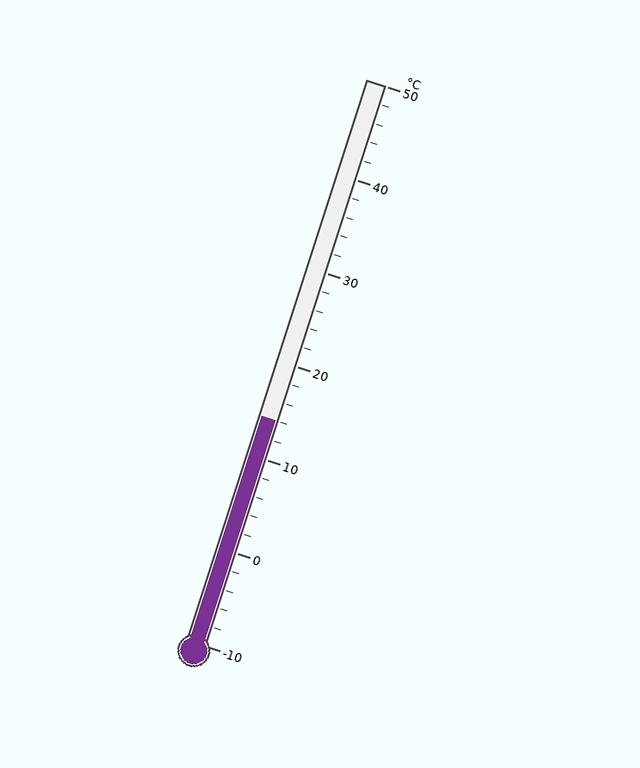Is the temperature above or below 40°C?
The temperature is below 40°C.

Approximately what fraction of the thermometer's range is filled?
The thermometer is filled to approximately 40% of its range.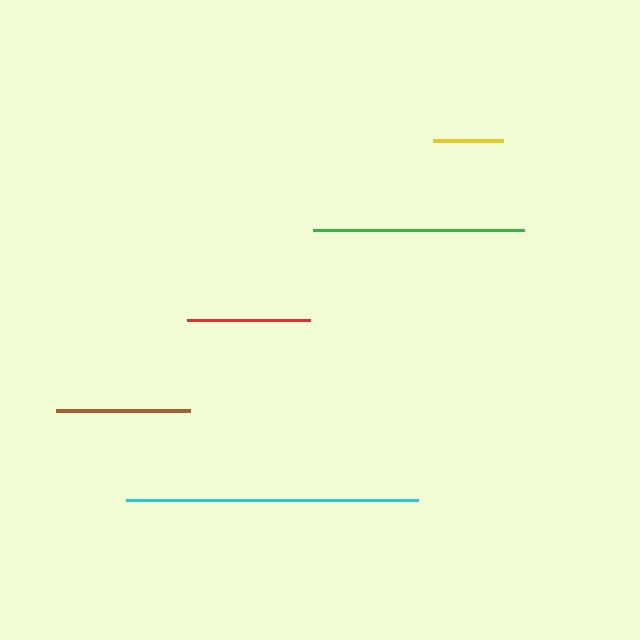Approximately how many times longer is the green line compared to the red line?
The green line is approximately 1.7 times the length of the red line.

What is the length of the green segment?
The green segment is approximately 210 pixels long.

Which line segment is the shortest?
The yellow line is the shortest at approximately 70 pixels.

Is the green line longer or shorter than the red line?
The green line is longer than the red line.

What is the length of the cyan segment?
The cyan segment is approximately 292 pixels long.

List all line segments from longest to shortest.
From longest to shortest: cyan, green, brown, red, yellow.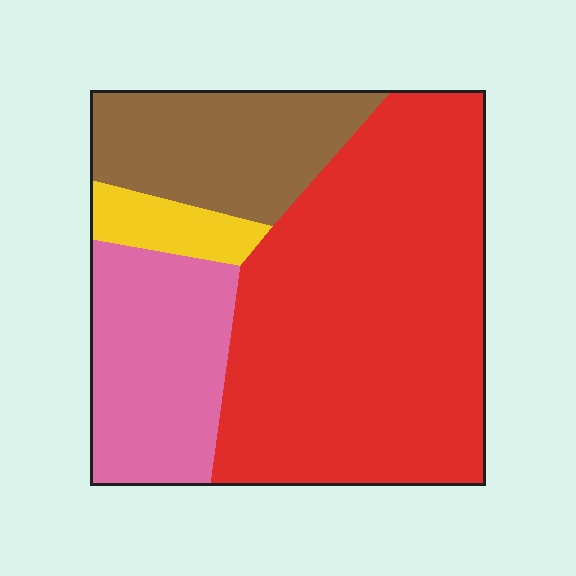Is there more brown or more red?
Red.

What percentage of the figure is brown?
Brown takes up less than a quarter of the figure.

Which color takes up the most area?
Red, at roughly 55%.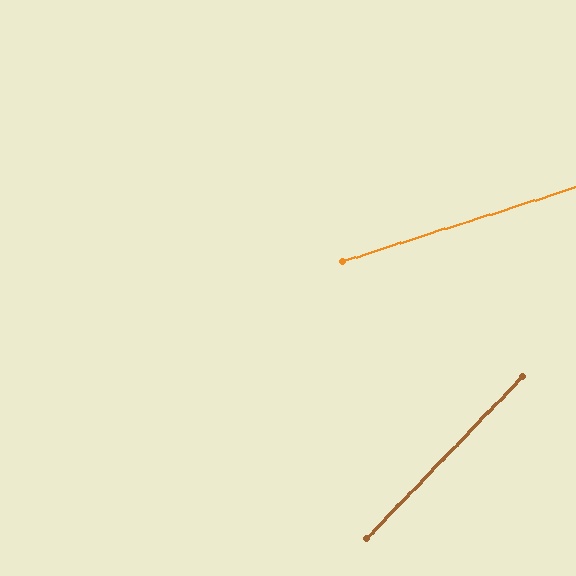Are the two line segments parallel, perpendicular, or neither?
Neither parallel nor perpendicular — they differ by about 28°.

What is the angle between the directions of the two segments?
Approximately 28 degrees.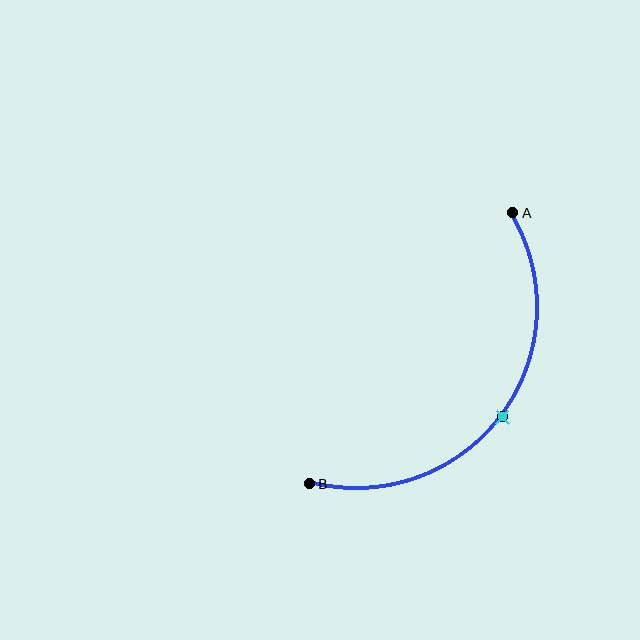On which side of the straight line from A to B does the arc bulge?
The arc bulges below and to the right of the straight line connecting A and B.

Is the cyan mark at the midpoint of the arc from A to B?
Yes. The cyan mark lies on the arc at equal arc-length from both A and B — it is the arc midpoint.